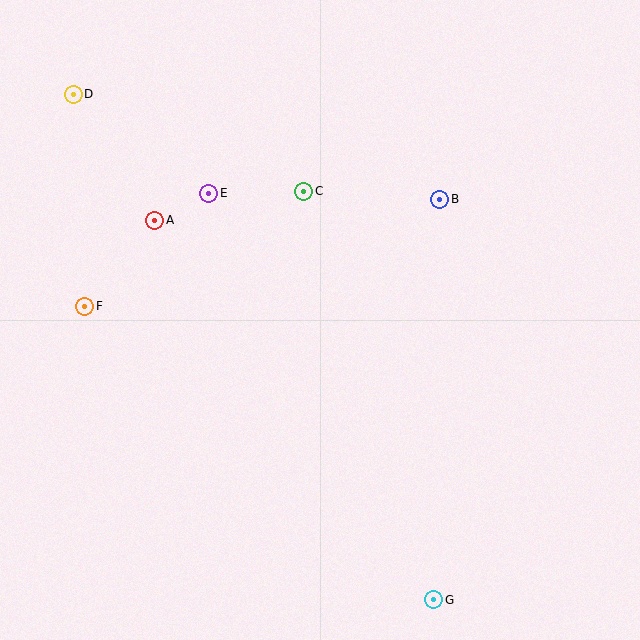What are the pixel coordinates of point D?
Point D is at (73, 94).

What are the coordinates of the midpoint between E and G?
The midpoint between E and G is at (321, 397).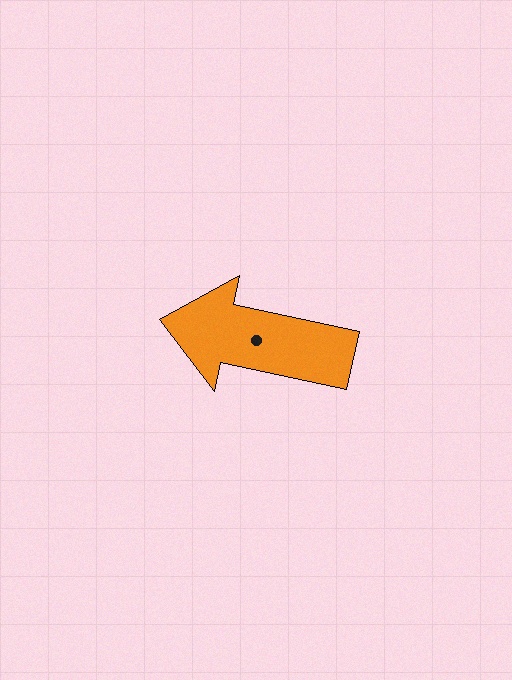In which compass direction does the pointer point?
West.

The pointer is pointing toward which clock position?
Roughly 9 o'clock.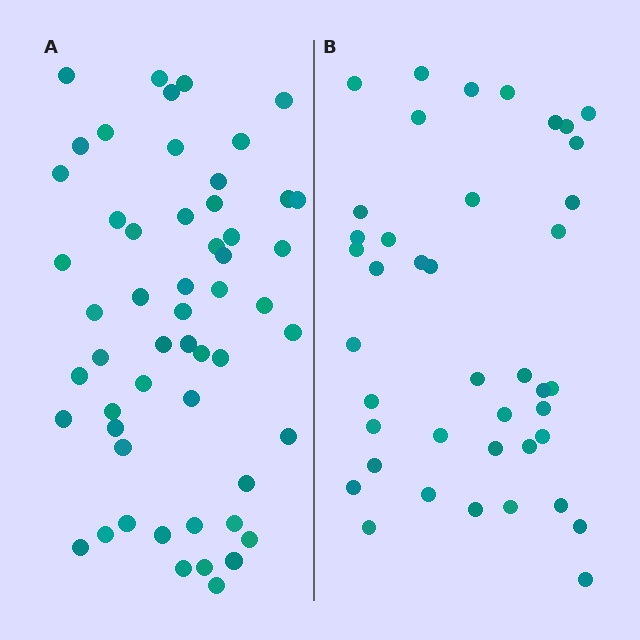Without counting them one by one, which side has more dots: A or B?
Region A (the left region) has more dots.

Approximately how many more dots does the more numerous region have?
Region A has approximately 15 more dots than region B.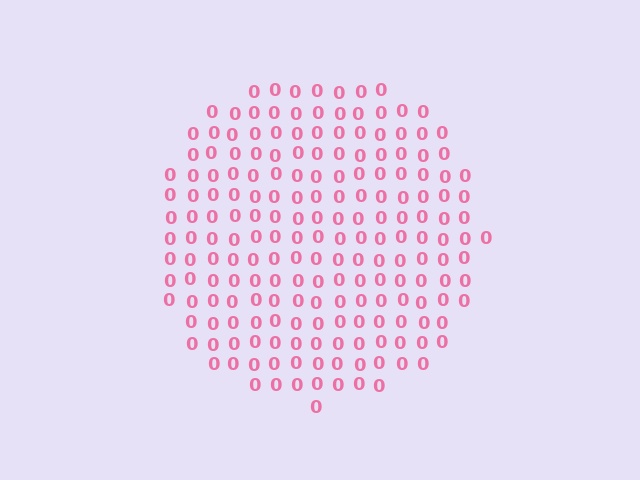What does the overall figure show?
The overall figure shows a circle.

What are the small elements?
The small elements are digit 0's.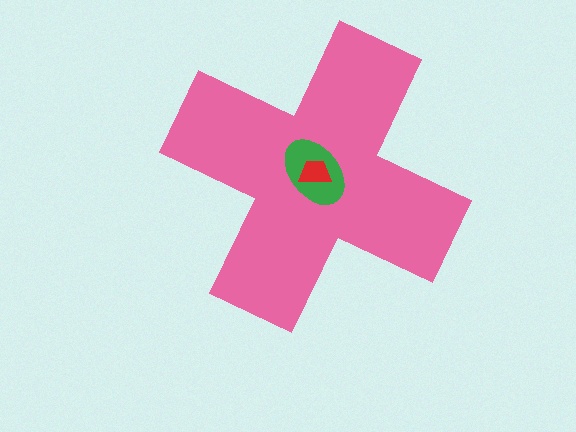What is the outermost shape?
The pink cross.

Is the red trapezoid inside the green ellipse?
Yes.